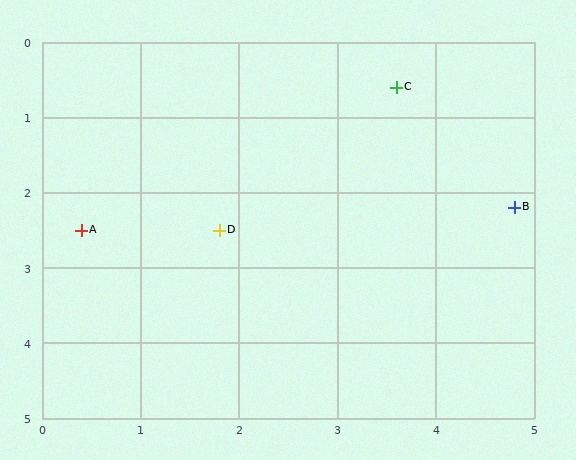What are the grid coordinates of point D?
Point D is at approximately (1.8, 2.5).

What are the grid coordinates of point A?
Point A is at approximately (0.4, 2.5).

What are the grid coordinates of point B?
Point B is at approximately (4.8, 2.2).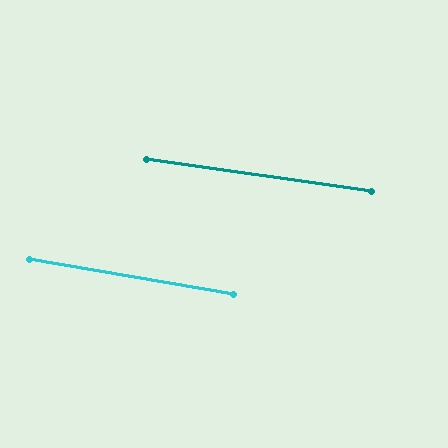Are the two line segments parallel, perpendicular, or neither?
Parallel — their directions differ by only 1.6°.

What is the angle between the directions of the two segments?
Approximately 2 degrees.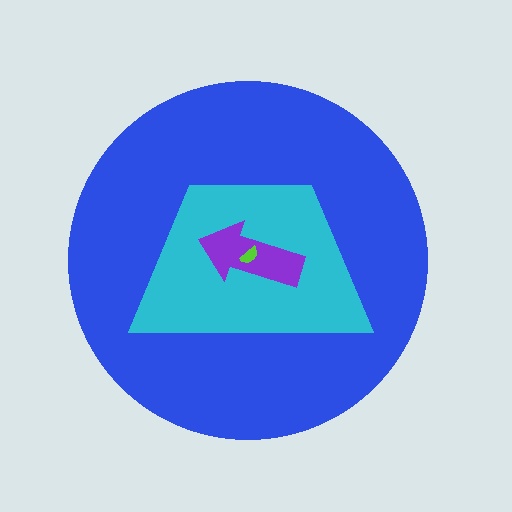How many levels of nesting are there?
4.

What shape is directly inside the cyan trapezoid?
The purple arrow.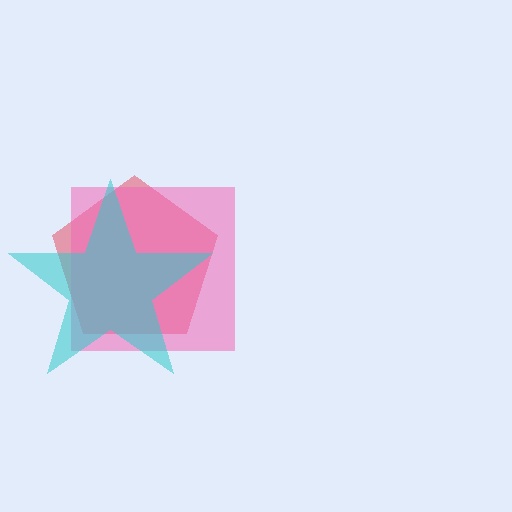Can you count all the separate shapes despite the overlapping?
Yes, there are 3 separate shapes.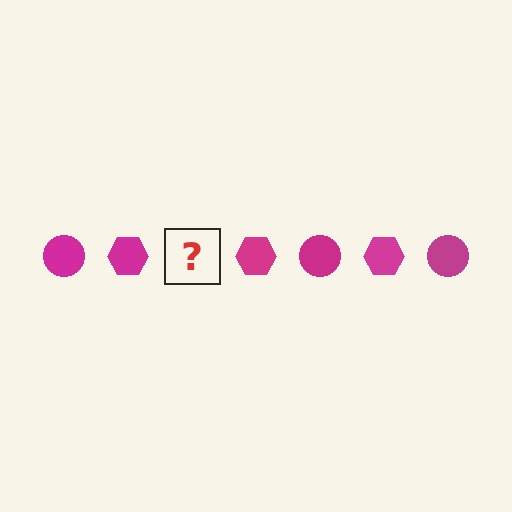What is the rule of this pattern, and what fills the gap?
The rule is that the pattern cycles through circle, hexagon shapes in magenta. The gap should be filled with a magenta circle.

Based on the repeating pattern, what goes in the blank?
The blank should be a magenta circle.